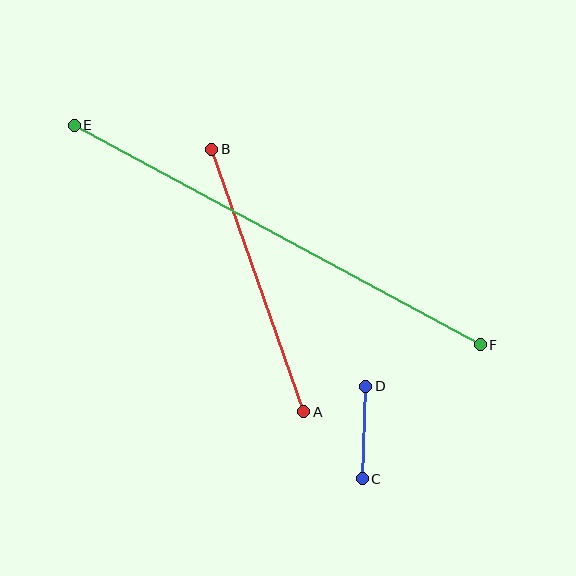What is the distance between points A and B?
The distance is approximately 278 pixels.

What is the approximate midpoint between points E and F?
The midpoint is at approximately (277, 235) pixels.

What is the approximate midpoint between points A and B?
The midpoint is at approximately (258, 281) pixels.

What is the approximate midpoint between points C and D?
The midpoint is at approximately (364, 433) pixels.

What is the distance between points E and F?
The distance is approximately 462 pixels.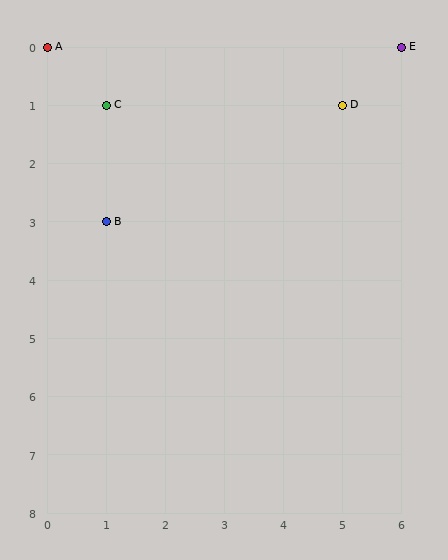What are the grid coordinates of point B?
Point B is at grid coordinates (1, 3).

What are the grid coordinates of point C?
Point C is at grid coordinates (1, 1).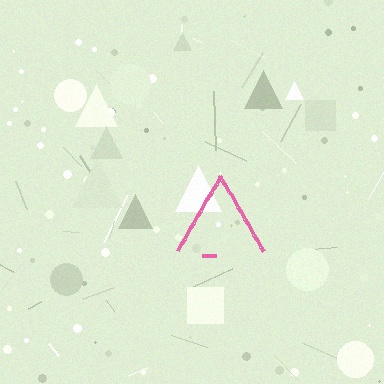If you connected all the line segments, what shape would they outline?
They would outline a triangle.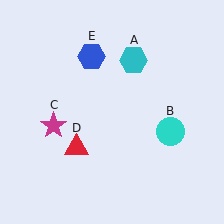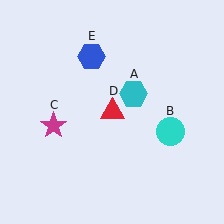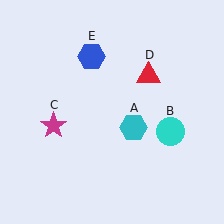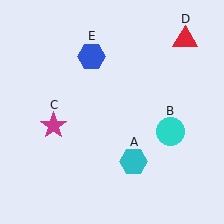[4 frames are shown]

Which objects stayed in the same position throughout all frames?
Cyan circle (object B) and magenta star (object C) and blue hexagon (object E) remained stationary.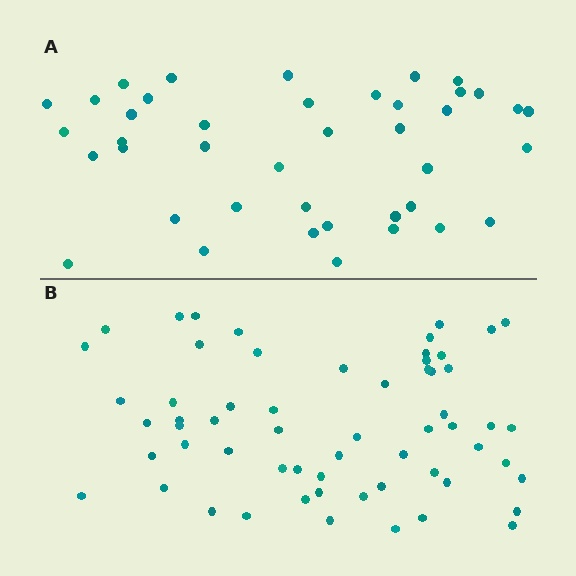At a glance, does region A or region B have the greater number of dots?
Region B (the bottom region) has more dots.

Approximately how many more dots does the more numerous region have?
Region B has approximately 20 more dots than region A.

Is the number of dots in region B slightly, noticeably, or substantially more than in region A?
Region B has substantially more. The ratio is roughly 1.5 to 1.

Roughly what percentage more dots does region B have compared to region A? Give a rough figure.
About 45% more.